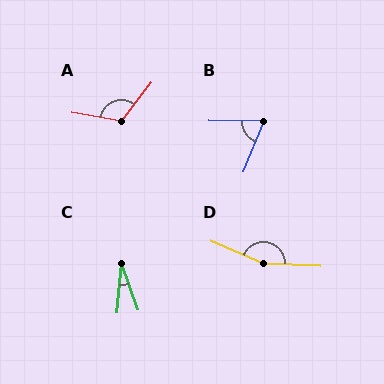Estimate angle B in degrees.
Approximately 68 degrees.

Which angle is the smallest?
C, at approximately 25 degrees.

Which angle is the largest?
D, at approximately 159 degrees.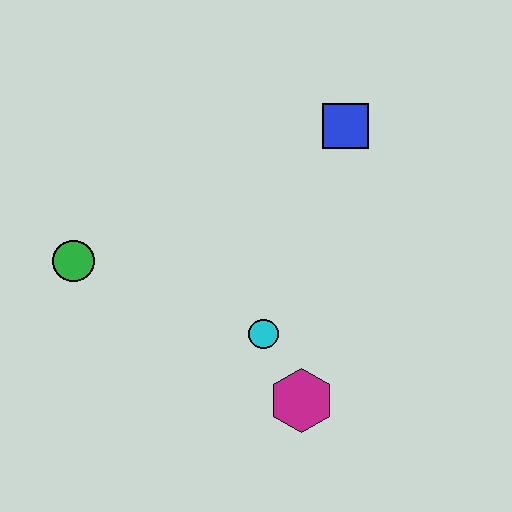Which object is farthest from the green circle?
The blue square is farthest from the green circle.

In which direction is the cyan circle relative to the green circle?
The cyan circle is to the right of the green circle.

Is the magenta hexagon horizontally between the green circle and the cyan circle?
No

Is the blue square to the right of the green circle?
Yes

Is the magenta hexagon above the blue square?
No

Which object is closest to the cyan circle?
The magenta hexagon is closest to the cyan circle.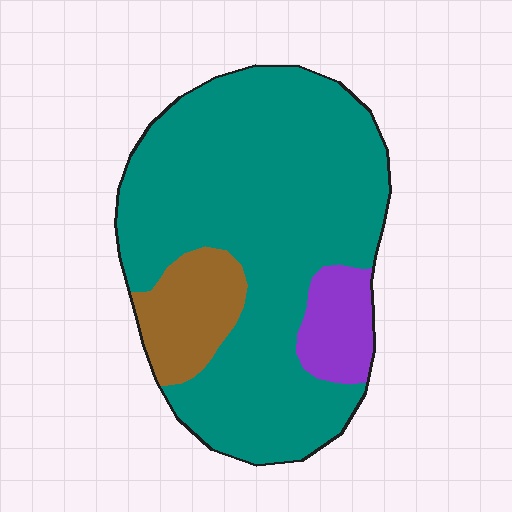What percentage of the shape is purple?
Purple covers 9% of the shape.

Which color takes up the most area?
Teal, at roughly 80%.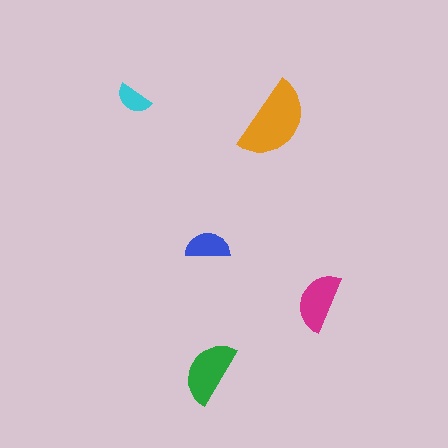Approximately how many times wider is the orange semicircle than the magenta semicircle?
About 1.5 times wider.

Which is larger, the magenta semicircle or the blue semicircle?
The magenta one.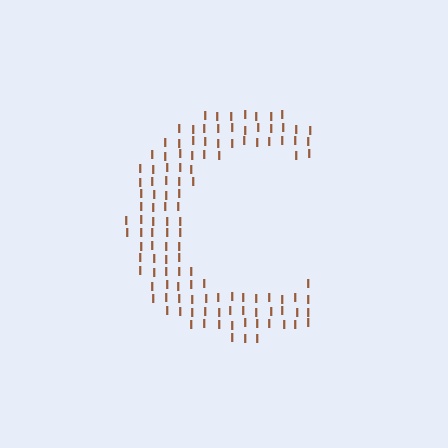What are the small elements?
The small elements are letter I's.